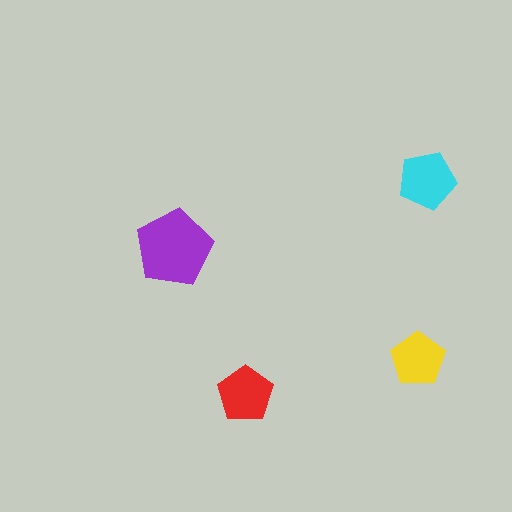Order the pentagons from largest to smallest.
the purple one, the cyan one, the red one, the yellow one.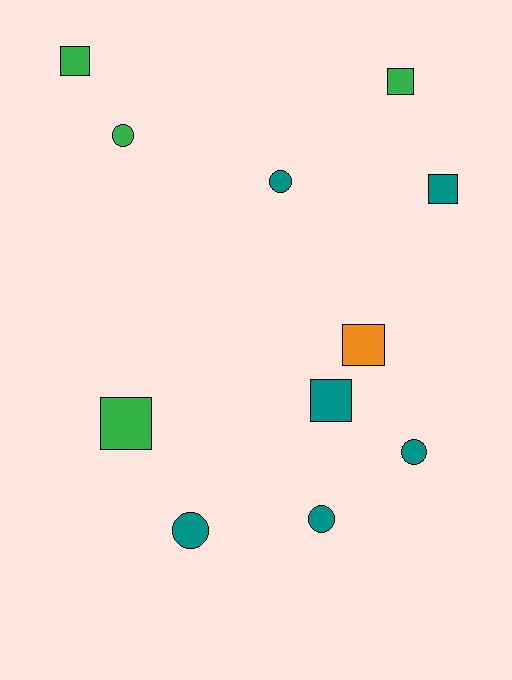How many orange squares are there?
There is 1 orange square.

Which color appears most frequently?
Teal, with 6 objects.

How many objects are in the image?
There are 11 objects.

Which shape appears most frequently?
Square, with 6 objects.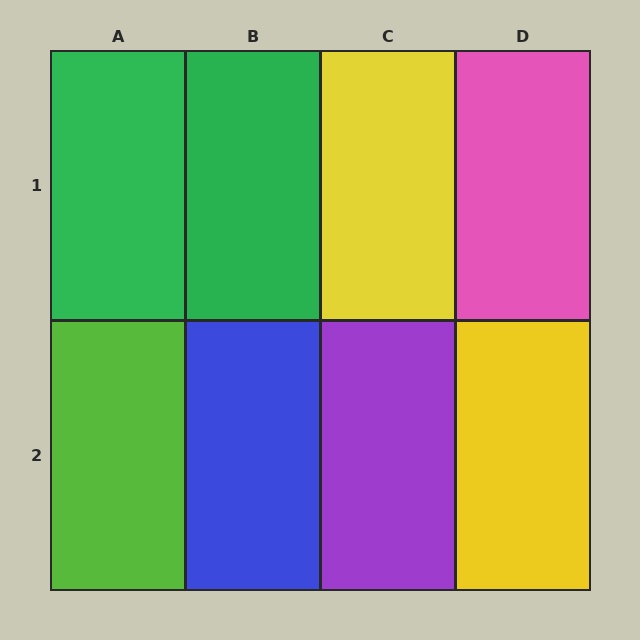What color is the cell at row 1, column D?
Pink.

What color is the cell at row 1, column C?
Yellow.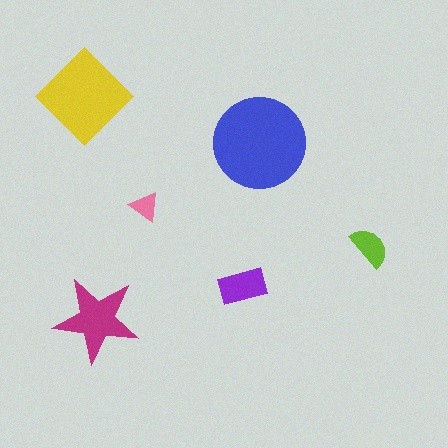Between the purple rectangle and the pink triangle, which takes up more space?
The purple rectangle.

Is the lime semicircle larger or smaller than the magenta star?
Smaller.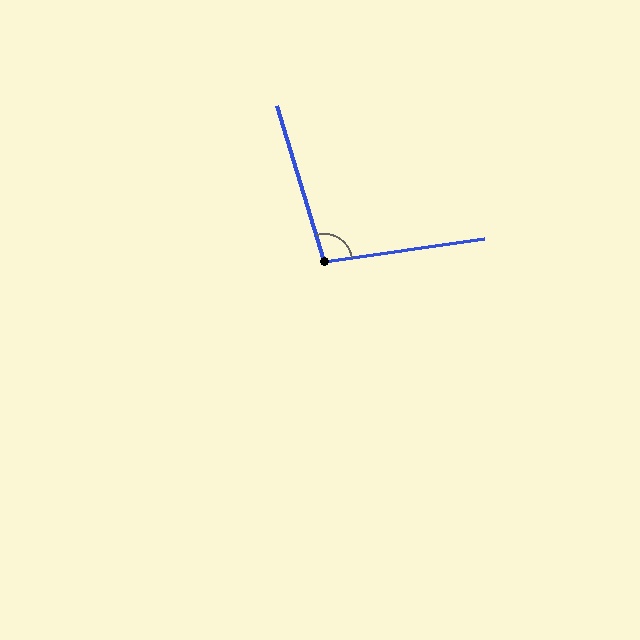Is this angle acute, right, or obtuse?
It is obtuse.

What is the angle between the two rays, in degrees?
Approximately 99 degrees.